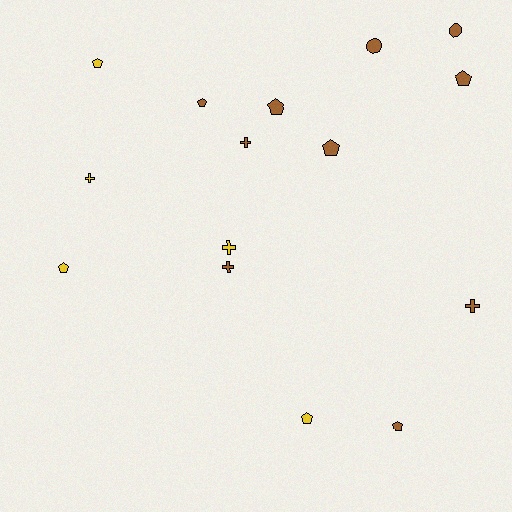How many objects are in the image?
There are 15 objects.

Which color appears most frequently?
Brown, with 10 objects.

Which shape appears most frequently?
Pentagon, with 8 objects.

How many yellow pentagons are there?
There are 3 yellow pentagons.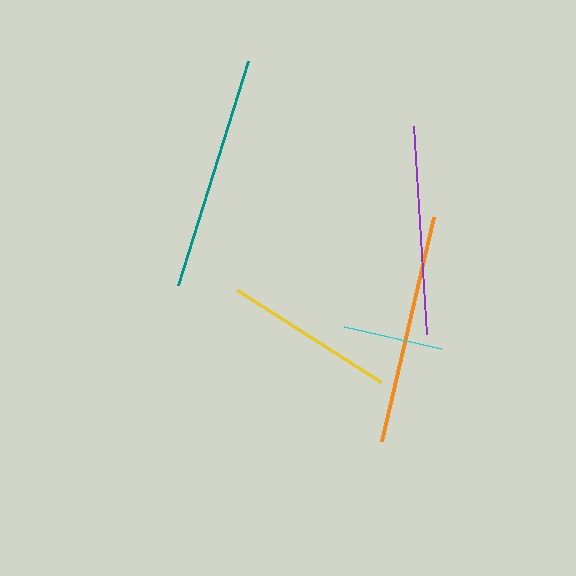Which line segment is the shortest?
The cyan line is the shortest at approximately 100 pixels.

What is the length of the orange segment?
The orange segment is approximately 230 pixels long.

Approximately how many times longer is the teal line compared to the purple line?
The teal line is approximately 1.1 times the length of the purple line.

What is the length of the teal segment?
The teal segment is approximately 235 pixels long.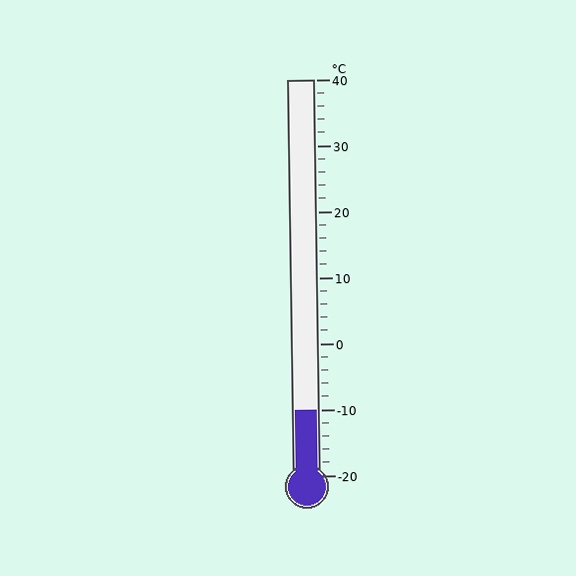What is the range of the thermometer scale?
The thermometer scale ranges from -20°C to 40°C.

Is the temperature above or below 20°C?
The temperature is below 20°C.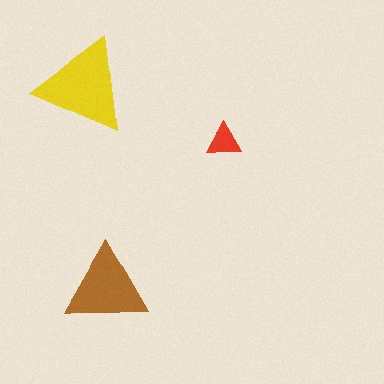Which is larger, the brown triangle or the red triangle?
The brown one.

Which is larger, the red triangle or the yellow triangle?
The yellow one.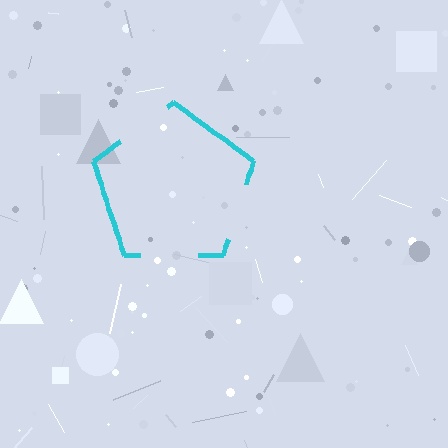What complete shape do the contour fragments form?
The contour fragments form a pentagon.